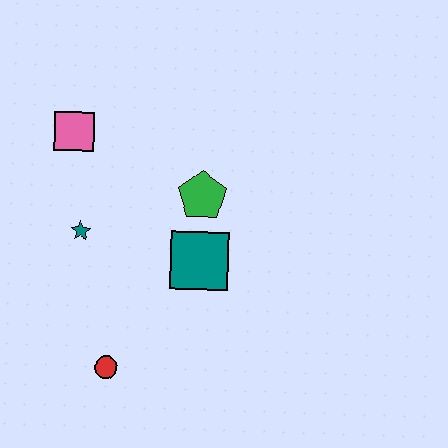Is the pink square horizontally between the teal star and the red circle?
No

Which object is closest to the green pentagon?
The teal square is closest to the green pentagon.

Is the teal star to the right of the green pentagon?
No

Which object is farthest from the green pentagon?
The red circle is farthest from the green pentagon.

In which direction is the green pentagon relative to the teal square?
The green pentagon is above the teal square.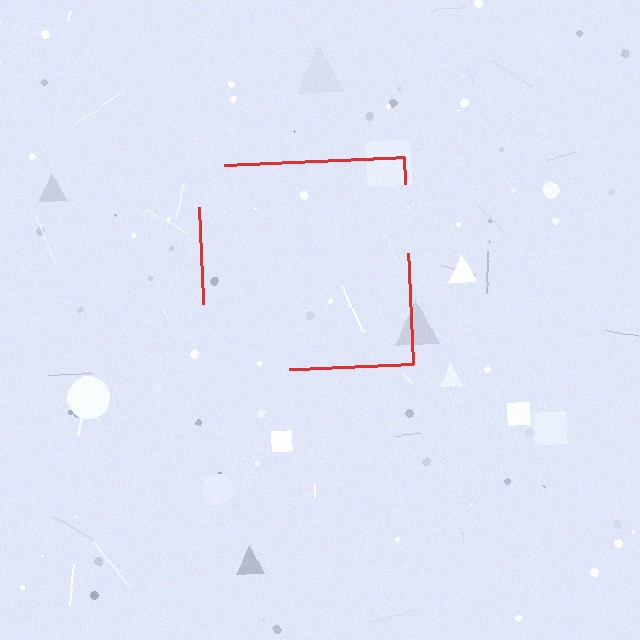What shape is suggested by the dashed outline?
The dashed outline suggests a square.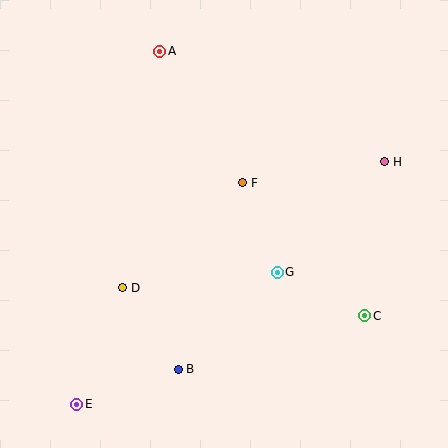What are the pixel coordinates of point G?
Point G is at (277, 272).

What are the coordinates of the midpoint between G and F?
The midpoint between G and F is at (260, 227).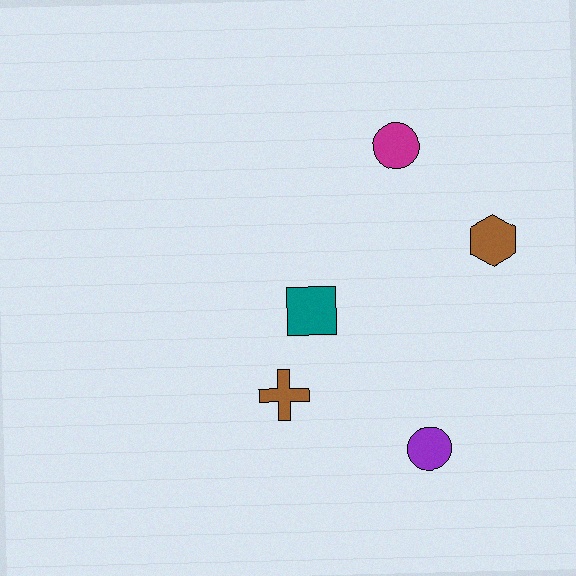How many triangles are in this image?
There are no triangles.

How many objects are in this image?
There are 5 objects.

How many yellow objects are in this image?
There are no yellow objects.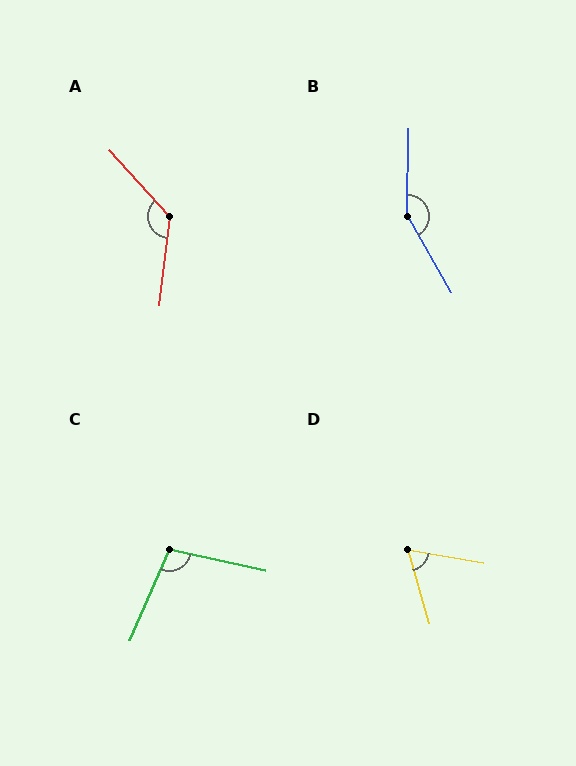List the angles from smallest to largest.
D (64°), C (101°), A (131°), B (149°).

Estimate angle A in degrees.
Approximately 131 degrees.